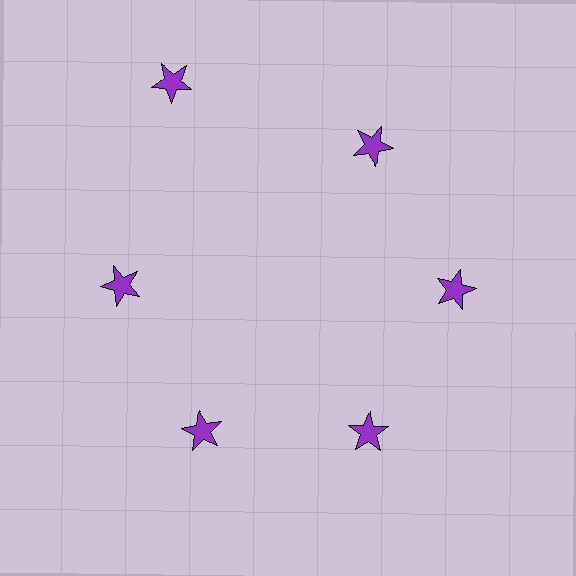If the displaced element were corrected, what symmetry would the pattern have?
It would have 6-fold rotational symmetry — the pattern would map onto itself every 60 degrees.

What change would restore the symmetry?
The symmetry would be restored by moving it inward, back onto the ring so that all 6 stars sit at equal angles and equal distance from the center.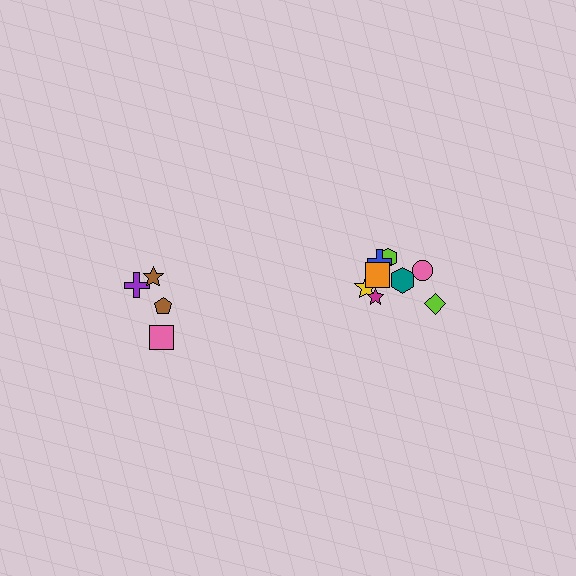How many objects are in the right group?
There are 8 objects.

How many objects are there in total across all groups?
There are 12 objects.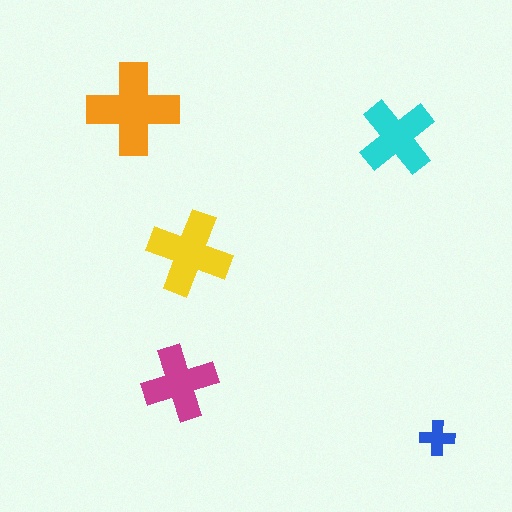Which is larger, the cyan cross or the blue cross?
The cyan one.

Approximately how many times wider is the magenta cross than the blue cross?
About 2 times wider.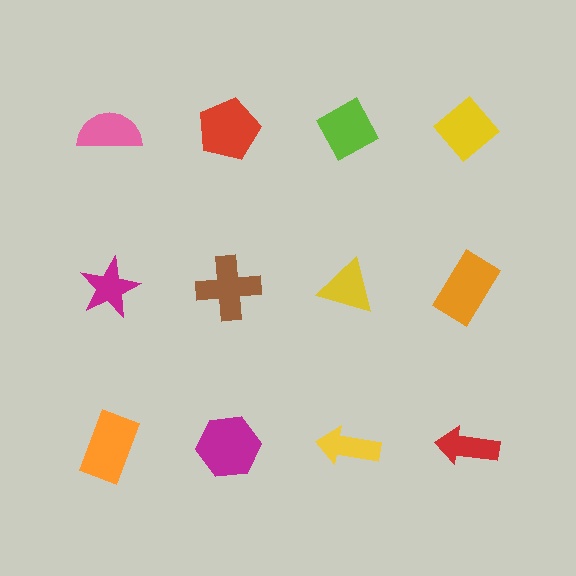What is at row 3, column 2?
A magenta hexagon.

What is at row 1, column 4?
A yellow diamond.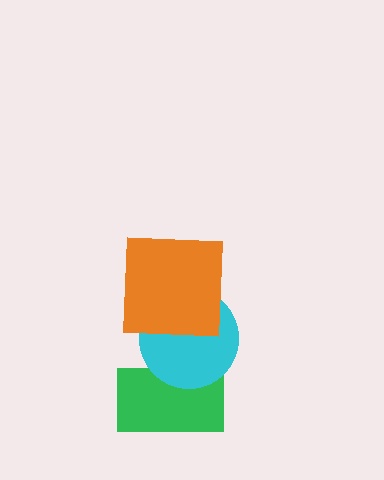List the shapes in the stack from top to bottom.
From top to bottom: the orange square, the cyan circle, the green rectangle.